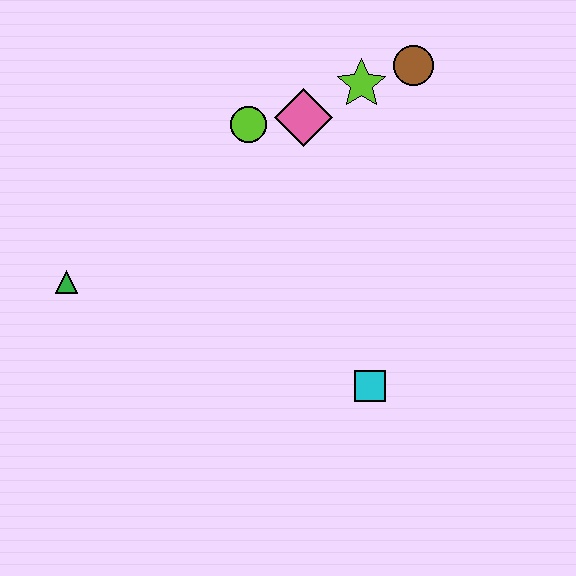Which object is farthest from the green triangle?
The brown circle is farthest from the green triangle.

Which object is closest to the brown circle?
The lime star is closest to the brown circle.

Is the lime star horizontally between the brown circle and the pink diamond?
Yes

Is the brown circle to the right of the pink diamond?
Yes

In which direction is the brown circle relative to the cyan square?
The brown circle is above the cyan square.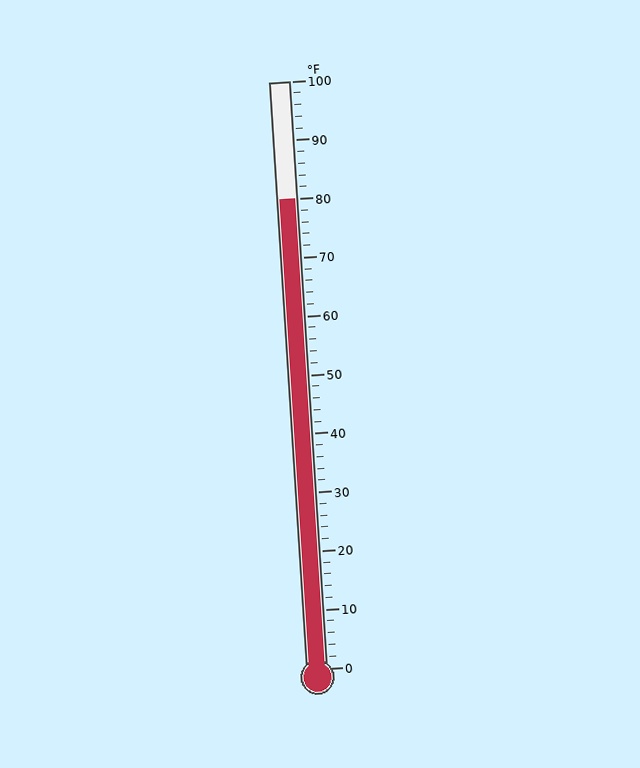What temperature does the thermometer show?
The thermometer shows approximately 80°F.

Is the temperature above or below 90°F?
The temperature is below 90°F.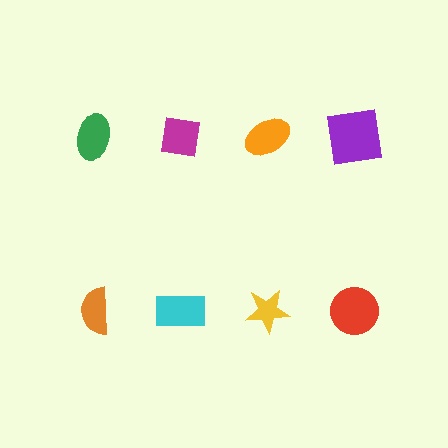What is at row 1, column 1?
A green ellipse.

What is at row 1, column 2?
A magenta square.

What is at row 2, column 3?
A yellow star.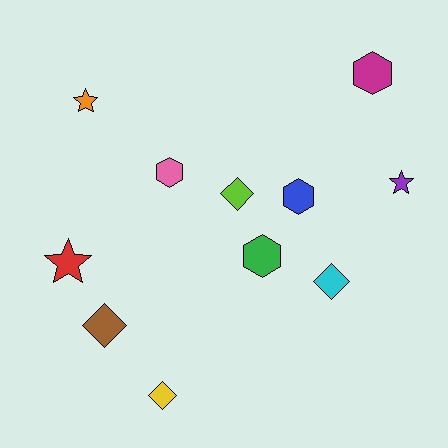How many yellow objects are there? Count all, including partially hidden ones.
There is 1 yellow object.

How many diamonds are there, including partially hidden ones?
There are 4 diamonds.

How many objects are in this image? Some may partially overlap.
There are 11 objects.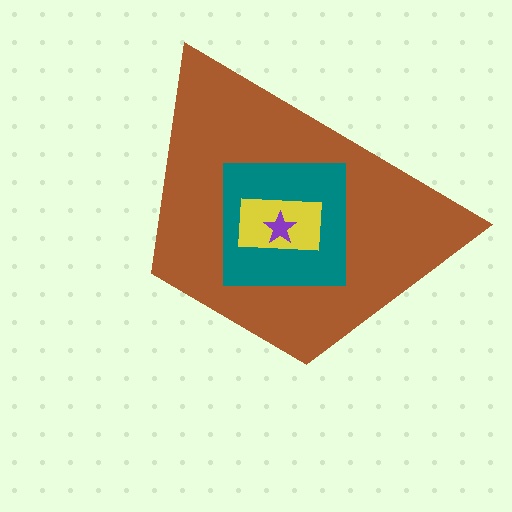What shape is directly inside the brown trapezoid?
The teal square.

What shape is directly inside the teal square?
The yellow rectangle.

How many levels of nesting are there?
4.